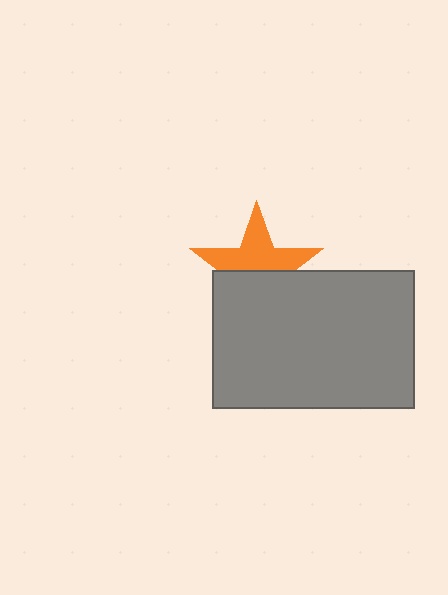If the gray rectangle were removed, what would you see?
You would see the complete orange star.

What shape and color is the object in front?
The object in front is a gray rectangle.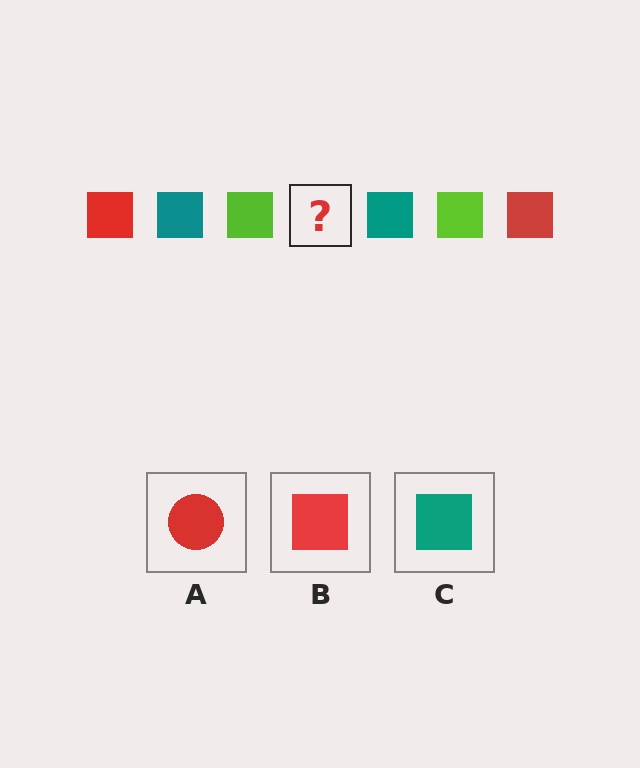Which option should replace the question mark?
Option B.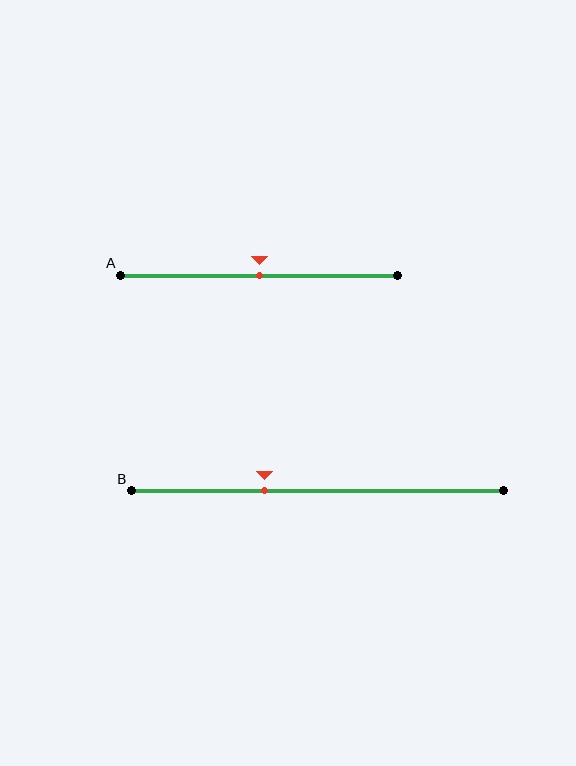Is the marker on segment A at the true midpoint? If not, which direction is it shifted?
Yes, the marker on segment A is at the true midpoint.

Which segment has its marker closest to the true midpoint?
Segment A has its marker closest to the true midpoint.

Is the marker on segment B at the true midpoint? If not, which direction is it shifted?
No, the marker on segment B is shifted to the left by about 14% of the segment length.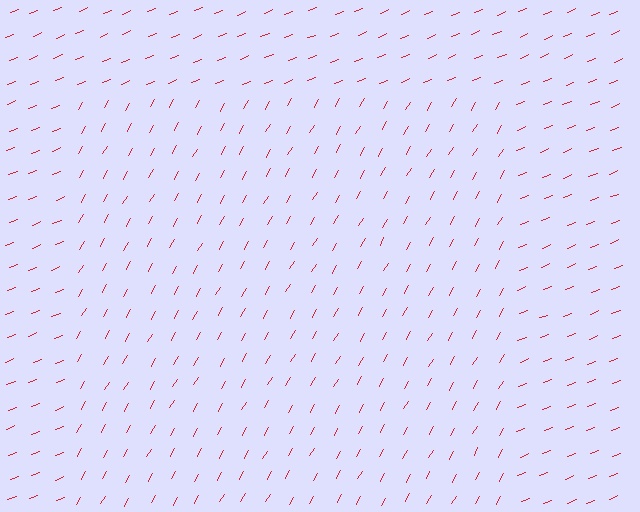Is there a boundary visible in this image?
Yes, there is a texture boundary formed by a change in line orientation.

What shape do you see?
I see a rectangle.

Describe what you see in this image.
The image is filled with small red line segments. A rectangle region in the image has lines oriented differently from the surrounding lines, creating a visible texture boundary.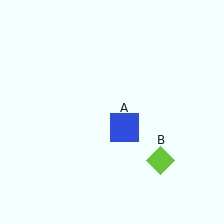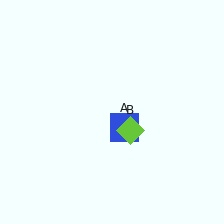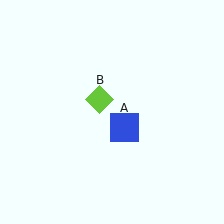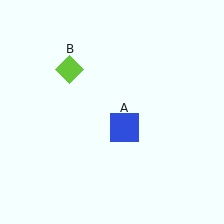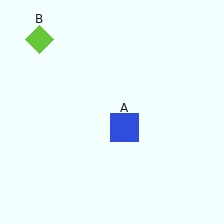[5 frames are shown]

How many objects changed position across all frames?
1 object changed position: lime diamond (object B).